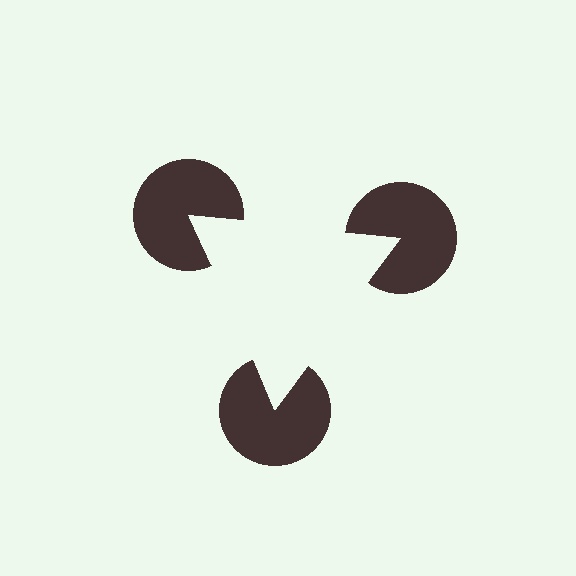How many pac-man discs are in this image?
There are 3 — one at each vertex of the illusory triangle.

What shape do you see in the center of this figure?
An illusory triangle — its edges are inferred from the aligned wedge cuts in the pac-man discs, not physically drawn.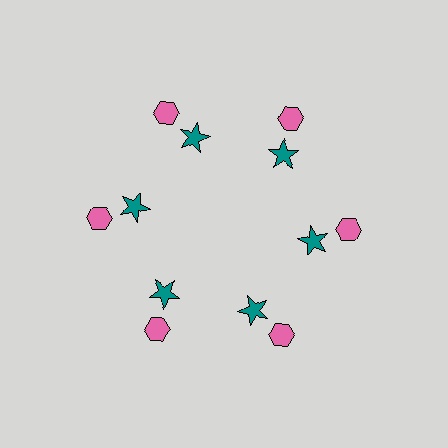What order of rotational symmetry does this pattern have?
This pattern has 6-fold rotational symmetry.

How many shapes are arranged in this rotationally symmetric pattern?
There are 12 shapes, arranged in 6 groups of 2.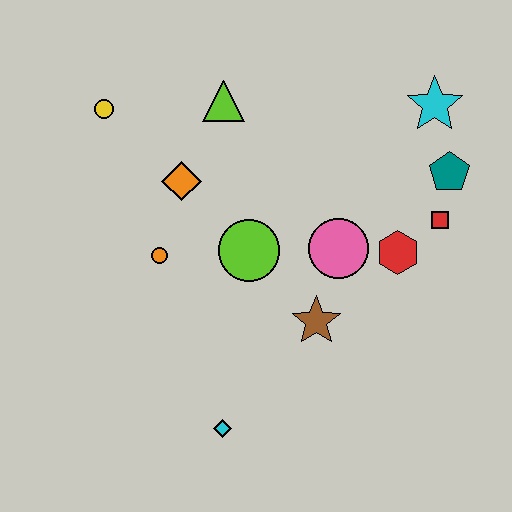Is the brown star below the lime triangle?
Yes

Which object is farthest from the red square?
The yellow circle is farthest from the red square.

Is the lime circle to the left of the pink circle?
Yes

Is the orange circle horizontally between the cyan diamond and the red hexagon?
No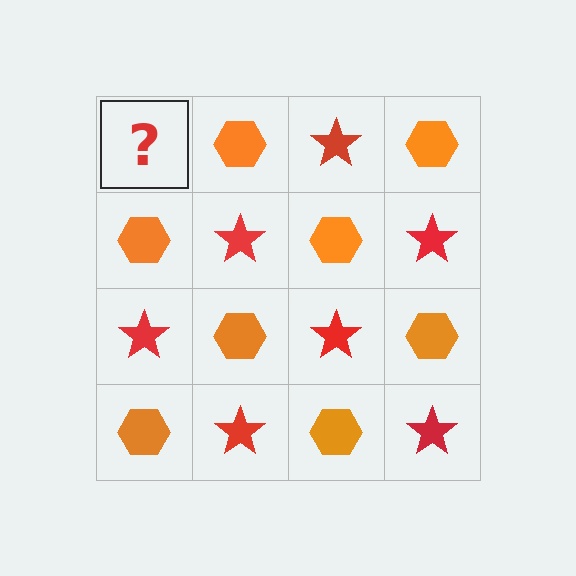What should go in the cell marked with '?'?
The missing cell should contain a red star.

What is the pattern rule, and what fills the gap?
The rule is that it alternates red star and orange hexagon in a checkerboard pattern. The gap should be filled with a red star.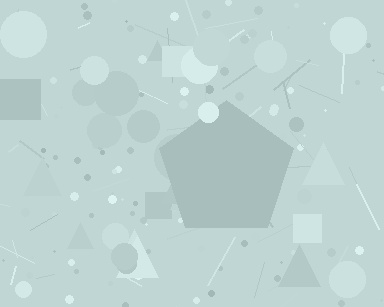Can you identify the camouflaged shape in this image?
The camouflaged shape is a pentagon.